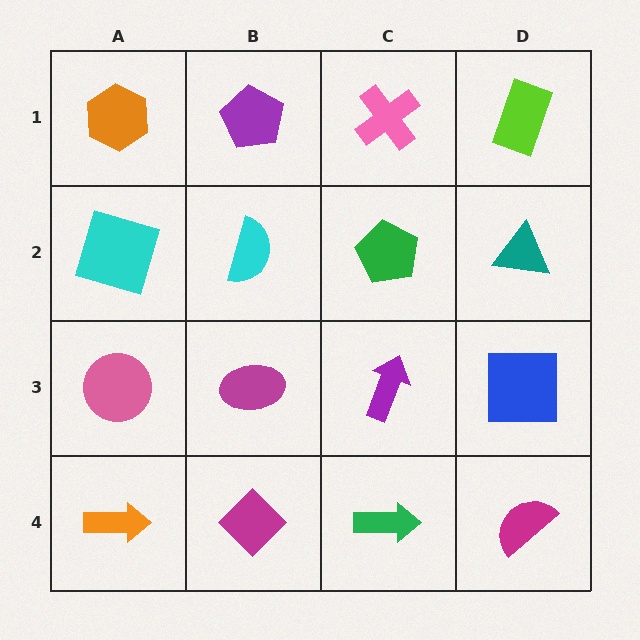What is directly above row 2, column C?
A pink cross.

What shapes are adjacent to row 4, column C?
A purple arrow (row 3, column C), a magenta diamond (row 4, column B), a magenta semicircle (row 4, column D).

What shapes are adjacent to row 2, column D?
A lime rectangle (row 1, column D), a blue square (row 3, column D), a green pentagon (row 2, column C).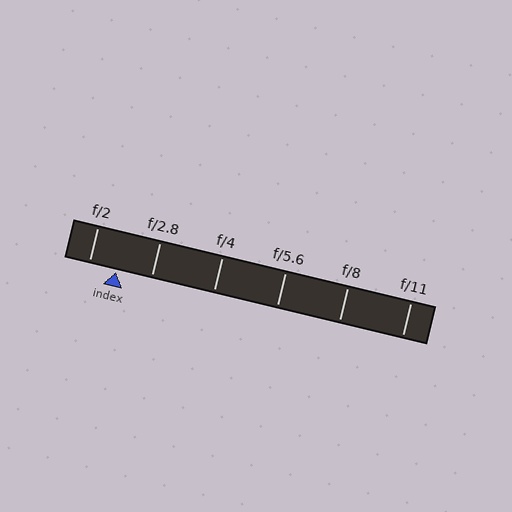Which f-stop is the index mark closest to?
The index mark is closest to f/2.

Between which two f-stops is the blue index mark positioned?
The index mark is between f/2 and f/2.8.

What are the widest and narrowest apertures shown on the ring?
The widest aperture shown is f/2 and the narrowest is f/11.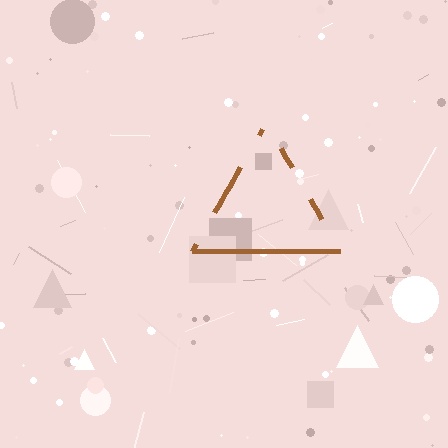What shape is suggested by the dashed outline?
The dashed outline suggests a triangle.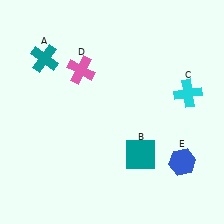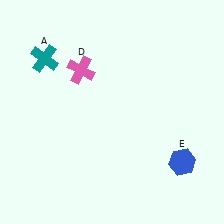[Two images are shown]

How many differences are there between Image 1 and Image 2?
There are 2 differences between the two images.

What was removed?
The teal square (B), the cyan cross (C) were removed in Image 2.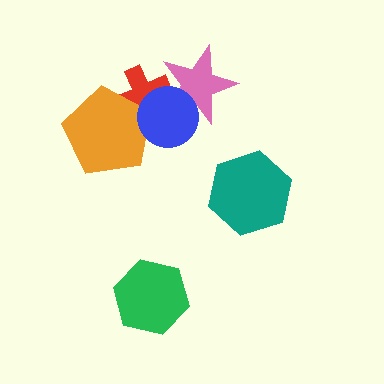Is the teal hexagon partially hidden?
No, no other shape covers it.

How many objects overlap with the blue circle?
3 objects overlap with the blue circle.